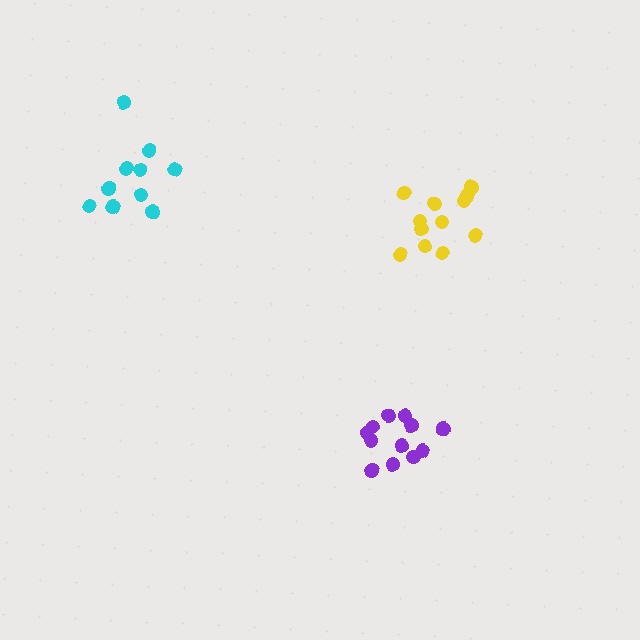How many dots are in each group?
Group 1: 10 dots, Group 2: 12 dots, Group 3: 12 dots (34 total).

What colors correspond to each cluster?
The clusters are colored: cyan, yellow, purple.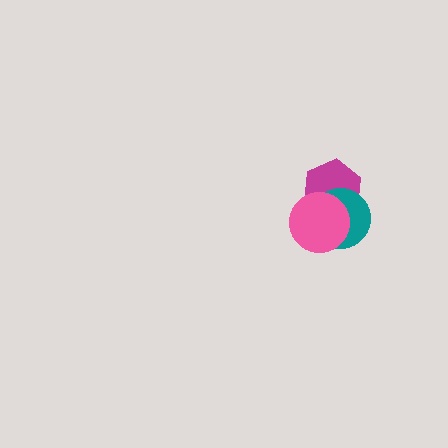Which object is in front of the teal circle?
The pink circle is in front of the teal circle.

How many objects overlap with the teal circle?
2 objects overlap with the teal circle.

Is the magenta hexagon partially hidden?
Yes, it is partially covered by another shape.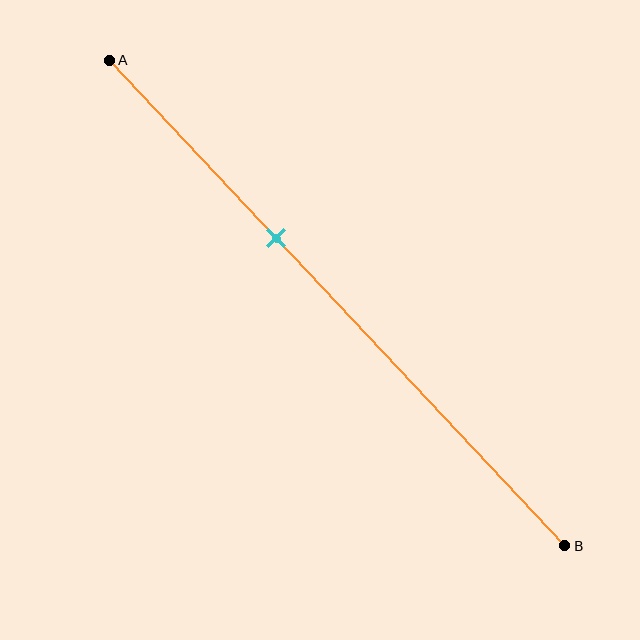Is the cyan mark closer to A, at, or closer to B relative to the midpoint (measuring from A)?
The cyan mark is closer to point A than the midpoint of segment AB.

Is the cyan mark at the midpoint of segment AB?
No, the mark is at about 35% from A, not at the 50% midpoint.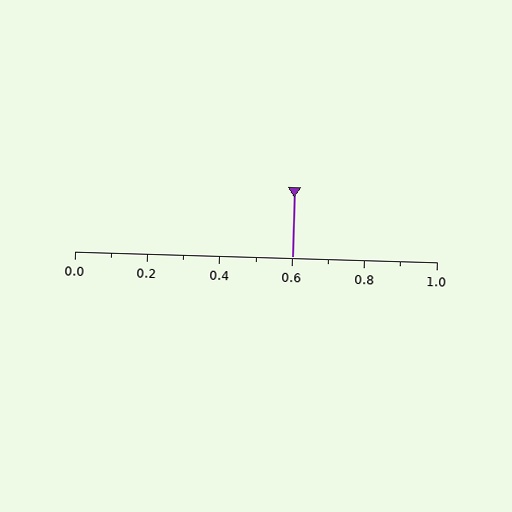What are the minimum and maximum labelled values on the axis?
The axis runs from 0.0 to 1.0.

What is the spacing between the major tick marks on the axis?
The major ticks are spaced 0.2 apart.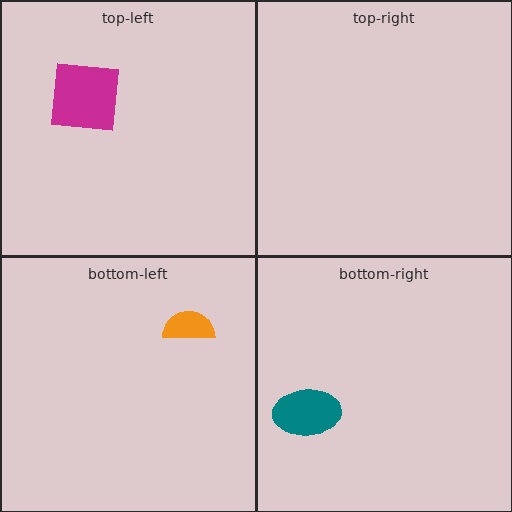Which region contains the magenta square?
The top-left region.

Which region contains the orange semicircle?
The bottom-left region.